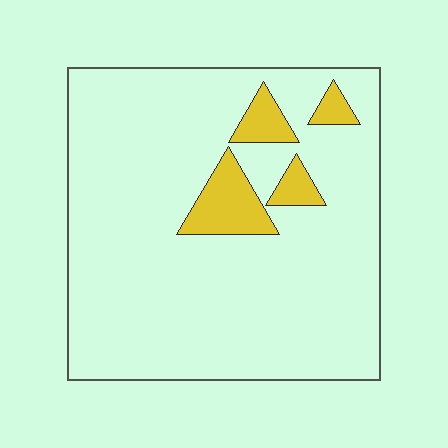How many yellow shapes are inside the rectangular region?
4.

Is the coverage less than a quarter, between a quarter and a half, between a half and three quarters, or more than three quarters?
Less than a quarter.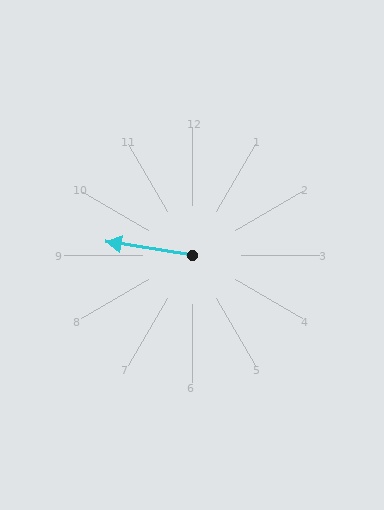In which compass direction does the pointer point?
West.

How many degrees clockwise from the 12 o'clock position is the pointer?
Approximately 279 degrees.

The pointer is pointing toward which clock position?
Roughly 9 o'clock.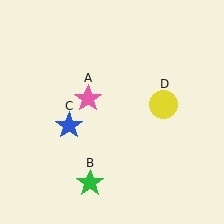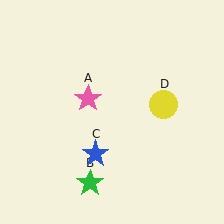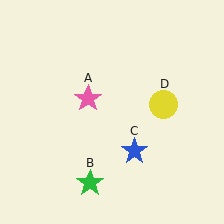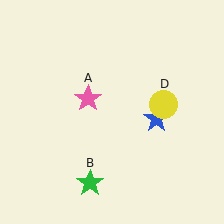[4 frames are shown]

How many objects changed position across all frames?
1 object changed position: blue star (object C).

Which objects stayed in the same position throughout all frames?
Pink star (object A) and green star (object B) and yellow circle (object D) remained stationary.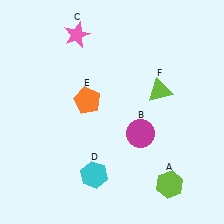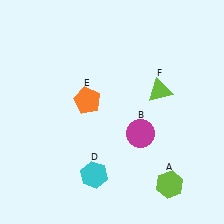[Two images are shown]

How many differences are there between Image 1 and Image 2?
There is 1 difference between the two images.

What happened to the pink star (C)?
The pink star (C) was removed in Image 2. It was in the top-left area of Image 1.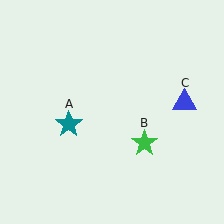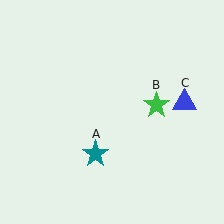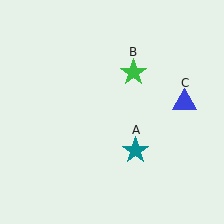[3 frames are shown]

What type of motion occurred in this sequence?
The teal star (object A), green star (object B) rotated counterclockwise around the center of the scene.